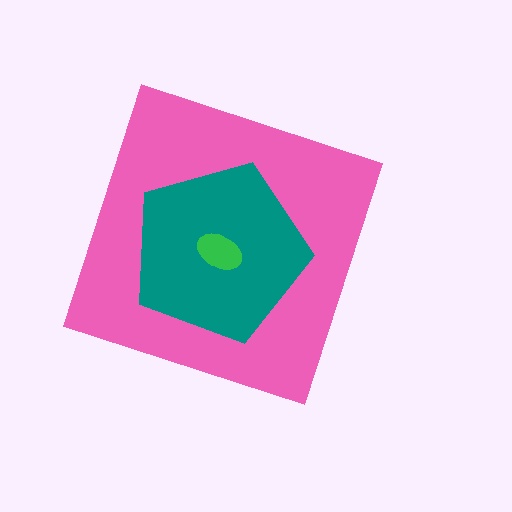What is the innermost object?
The green ellipse.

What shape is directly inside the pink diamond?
The teal pentagon.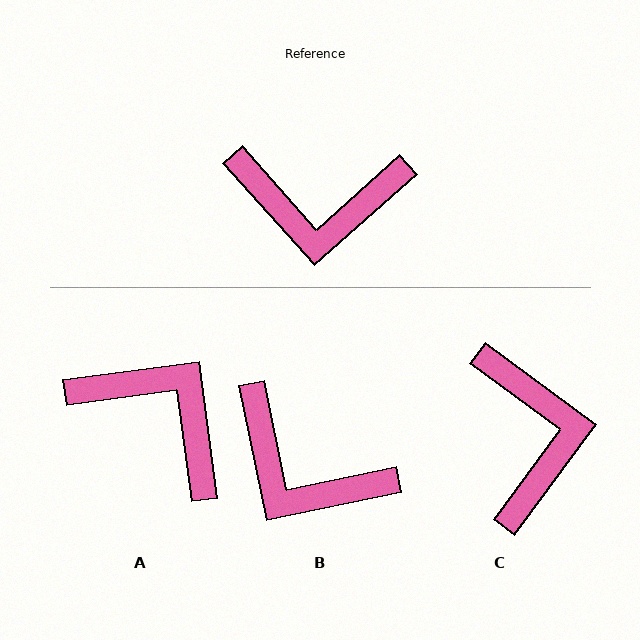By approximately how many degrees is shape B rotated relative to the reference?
Approximately 30 degrees clockwise.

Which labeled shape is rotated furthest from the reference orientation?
A, about 146 degrees away.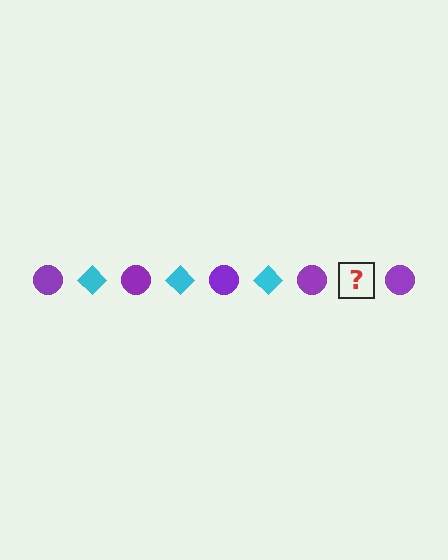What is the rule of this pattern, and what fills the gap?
The rule is that the pattern alternates between purple circle and cyan diamond. The gap should be filled with a cyan diamond.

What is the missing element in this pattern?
The missing element is a cyan diamond.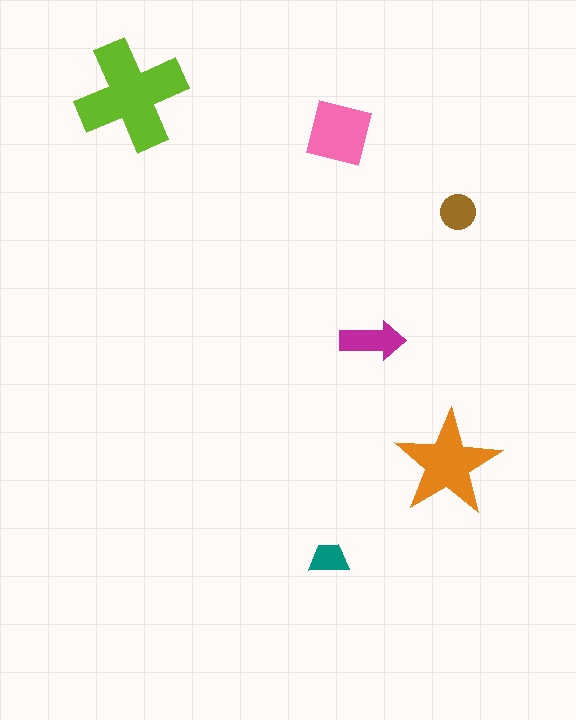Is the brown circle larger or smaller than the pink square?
Smaller.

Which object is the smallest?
The teal trapezoid.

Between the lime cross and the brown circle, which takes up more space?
The lime cross.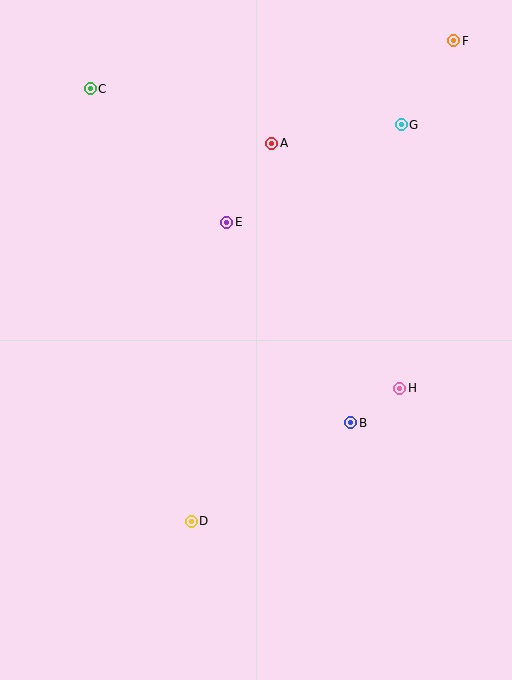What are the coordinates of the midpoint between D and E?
The midpoint between D and E is at (209, 372).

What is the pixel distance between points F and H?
The distance between F and H is 352 pixels.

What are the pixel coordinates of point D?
Point D is at (191, 521).